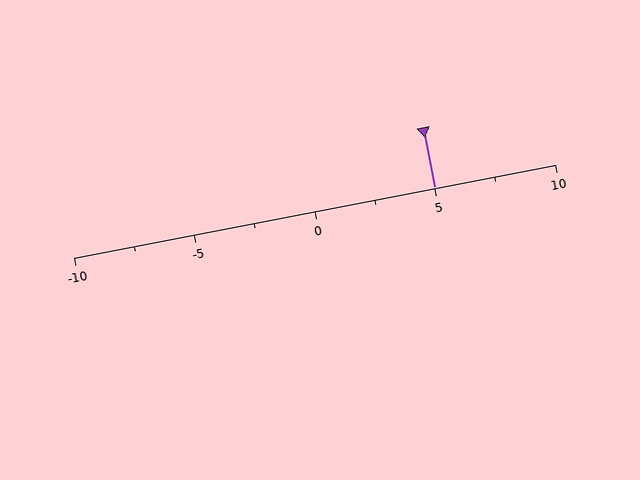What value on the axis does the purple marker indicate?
The marker indicates approximately 5.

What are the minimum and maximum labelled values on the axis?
The axis runs from -10 to 10.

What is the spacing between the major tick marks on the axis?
The major ticks are spaced 5 apart.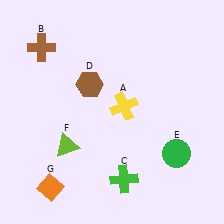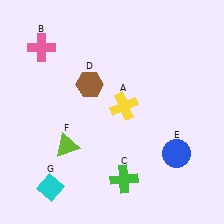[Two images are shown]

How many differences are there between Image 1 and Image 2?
There are 3 differences between the two images.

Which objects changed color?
B changed from brown to pink. E changed from green to blue. G changed from orange to cyan.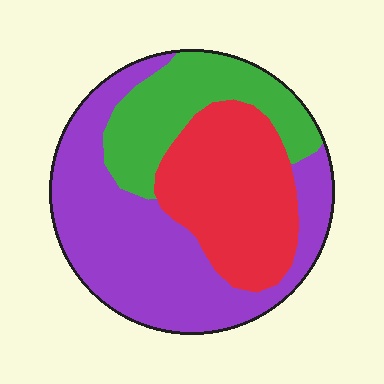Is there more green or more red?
Red.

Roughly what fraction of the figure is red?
Red takes up about one third (1/3) of the figure.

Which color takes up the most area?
Purple, at roughly 45%.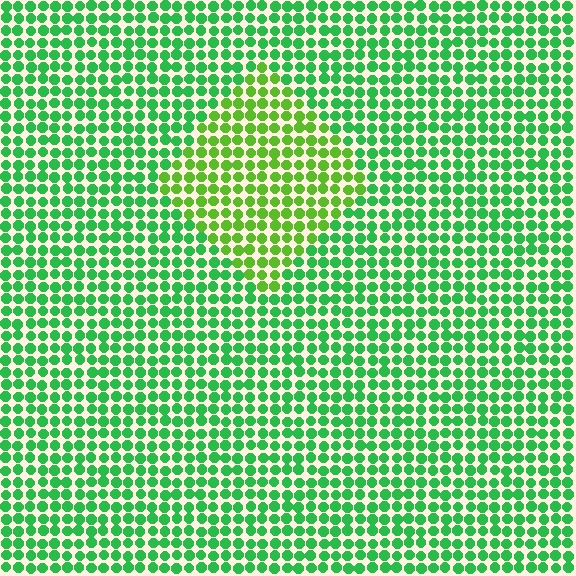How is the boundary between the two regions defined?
The boundary is defined purely by a slight shift in hue (about 34 degrees). Spacing, size, and orientation are identical on both sides.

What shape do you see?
I see a diamond.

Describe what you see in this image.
The image is filled with small green elements in a uniform arrangement. A diamond-shaped region is visible where the elements are tinted to a slightly different hue, forming a subtle color boundary.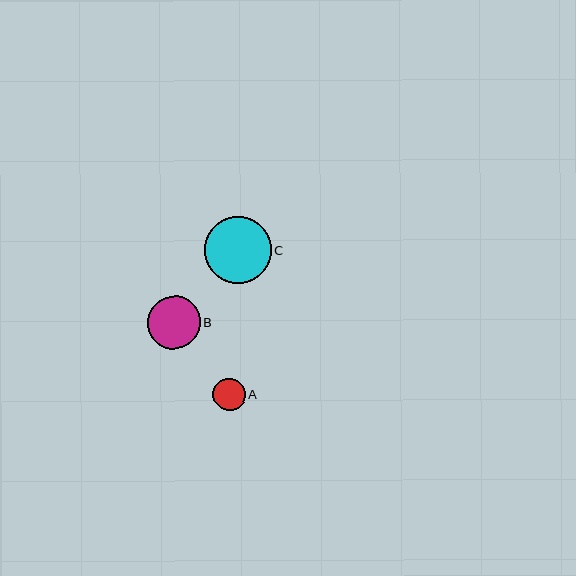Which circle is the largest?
Circle C is the largest with a size of approximately 67 pixels.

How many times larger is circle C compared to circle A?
Circle C is approximately 2.1 times the size of circle A.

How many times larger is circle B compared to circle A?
Circle B is approximately 1.6 times the size of circle A.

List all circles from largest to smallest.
From largest to smallest: C, B, A.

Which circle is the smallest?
Circle A is the smallest with a size of approximately 33 pixels.